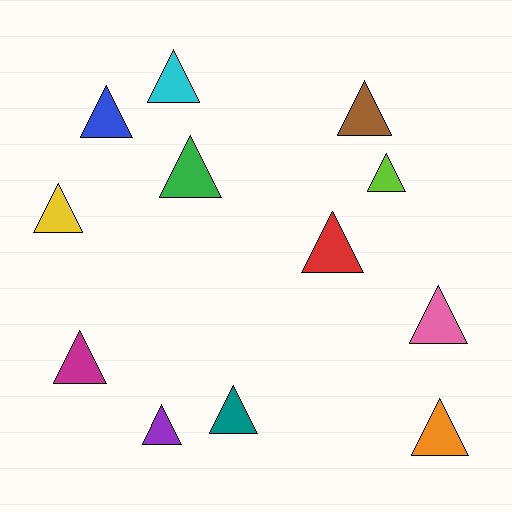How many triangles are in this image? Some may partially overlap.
There are 12 triangles.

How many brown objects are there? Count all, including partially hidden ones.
There is 1 brown object.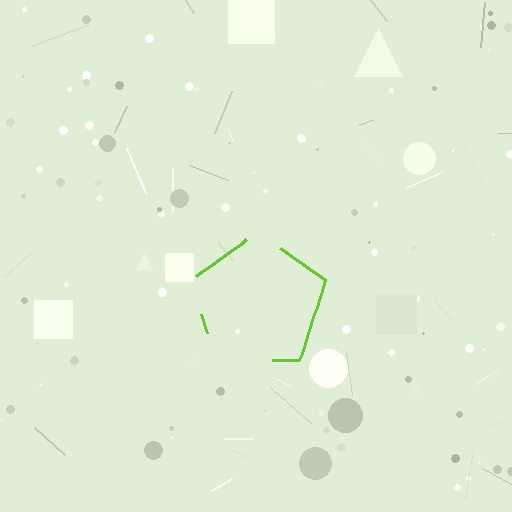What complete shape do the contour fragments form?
The contour fragments form a pentagon.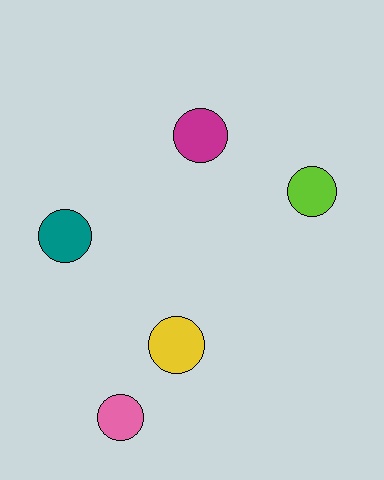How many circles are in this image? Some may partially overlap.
There are 5 circles.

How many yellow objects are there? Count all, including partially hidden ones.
There is 1 yellow object.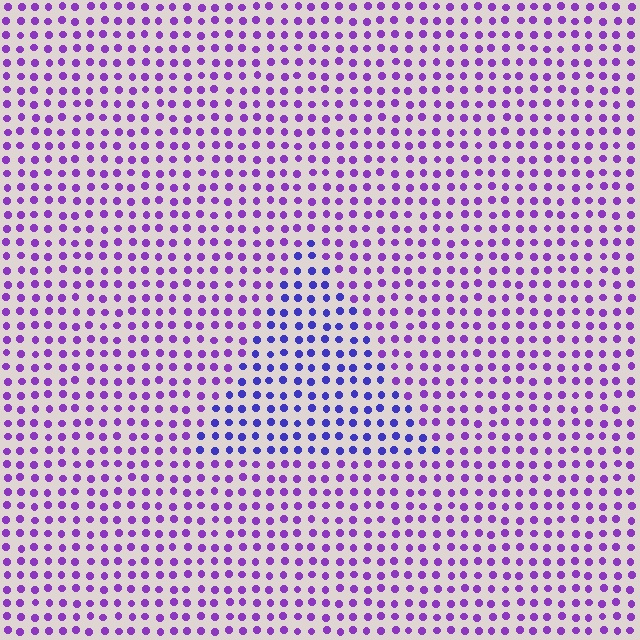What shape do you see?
I see a triangle.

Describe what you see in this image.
The image is filled with small purple elements in a uniform arrangement. A triangle-shaped region is visible where the elements are tinted to a slightly different hue, forming a subtle color boundary.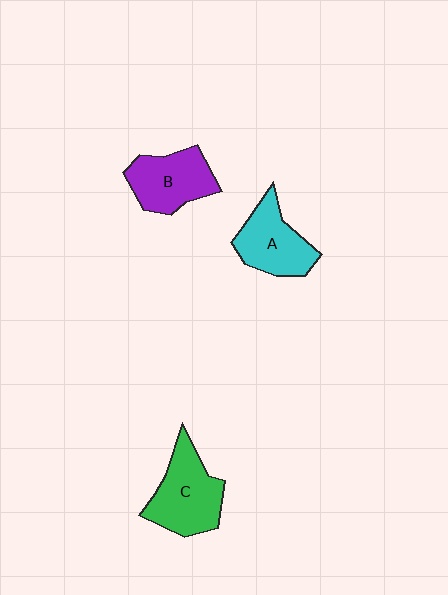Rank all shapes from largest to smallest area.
From largest to smallest: C (green), B (purple), A (cyan).